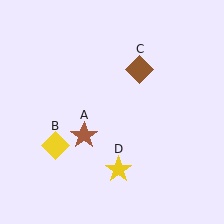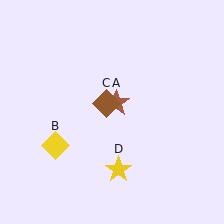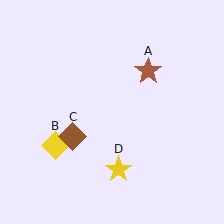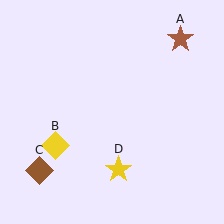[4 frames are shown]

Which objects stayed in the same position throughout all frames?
Yellow diamond (object B) and yellow star (object D) remained stationary.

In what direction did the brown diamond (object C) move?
The brown diamond (object C) moved down and to the left.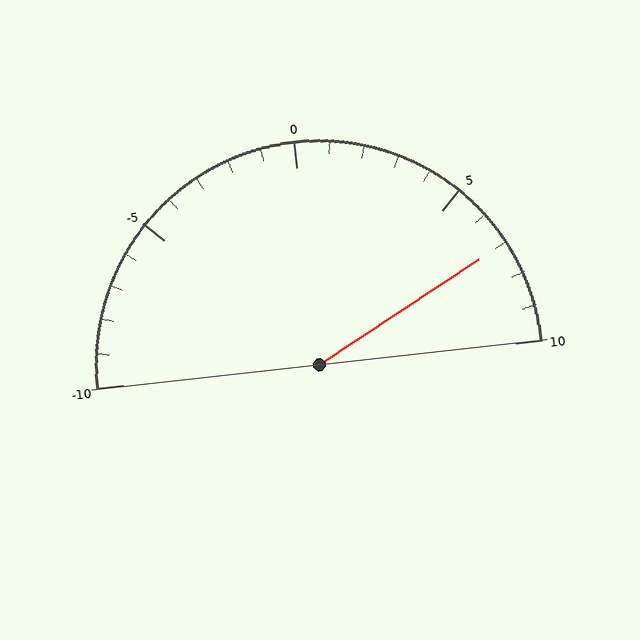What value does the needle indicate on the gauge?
The needle indicates approximately 7.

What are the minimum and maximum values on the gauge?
The gauge ranges from -10 to 10.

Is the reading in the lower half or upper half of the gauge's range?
The reading is in the upper half of the range (-10 to 10).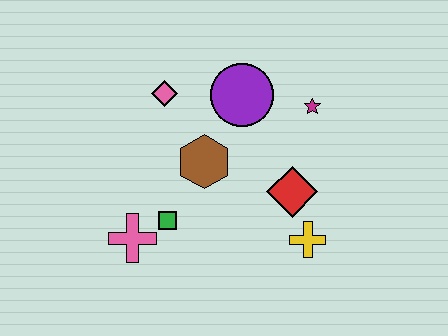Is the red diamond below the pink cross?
No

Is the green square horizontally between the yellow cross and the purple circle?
No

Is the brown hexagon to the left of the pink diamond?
No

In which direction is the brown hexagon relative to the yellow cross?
The brown hexagon is to the left of the yellow cross.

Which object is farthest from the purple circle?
The pink cross is farthest from the purple circle.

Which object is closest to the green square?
The pink cross is closest to the green square.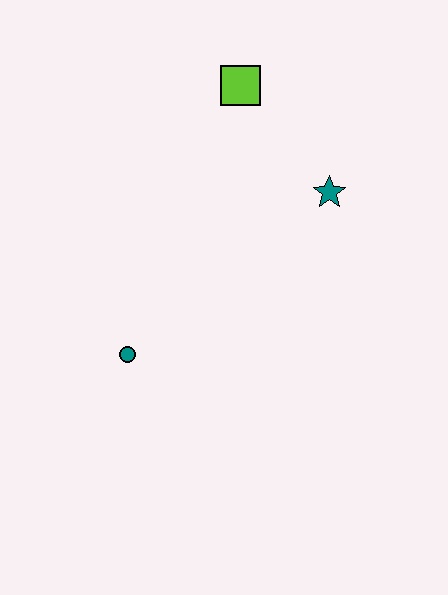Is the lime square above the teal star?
Yes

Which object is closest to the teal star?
The lime square is closest to the teal star.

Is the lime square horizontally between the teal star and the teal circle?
Yes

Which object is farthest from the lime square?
The teal circle is farthest from the lime square.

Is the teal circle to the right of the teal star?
No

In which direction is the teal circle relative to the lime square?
The teal circle is below the lime square.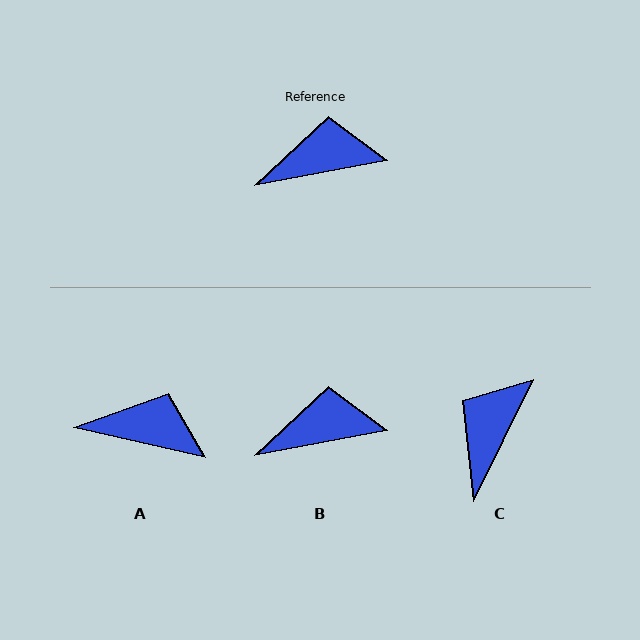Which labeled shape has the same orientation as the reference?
B.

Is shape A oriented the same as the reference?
No, it is off by about 23 degrees.